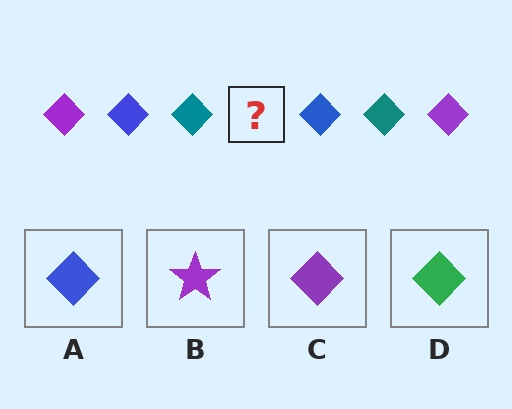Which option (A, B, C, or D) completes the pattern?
C.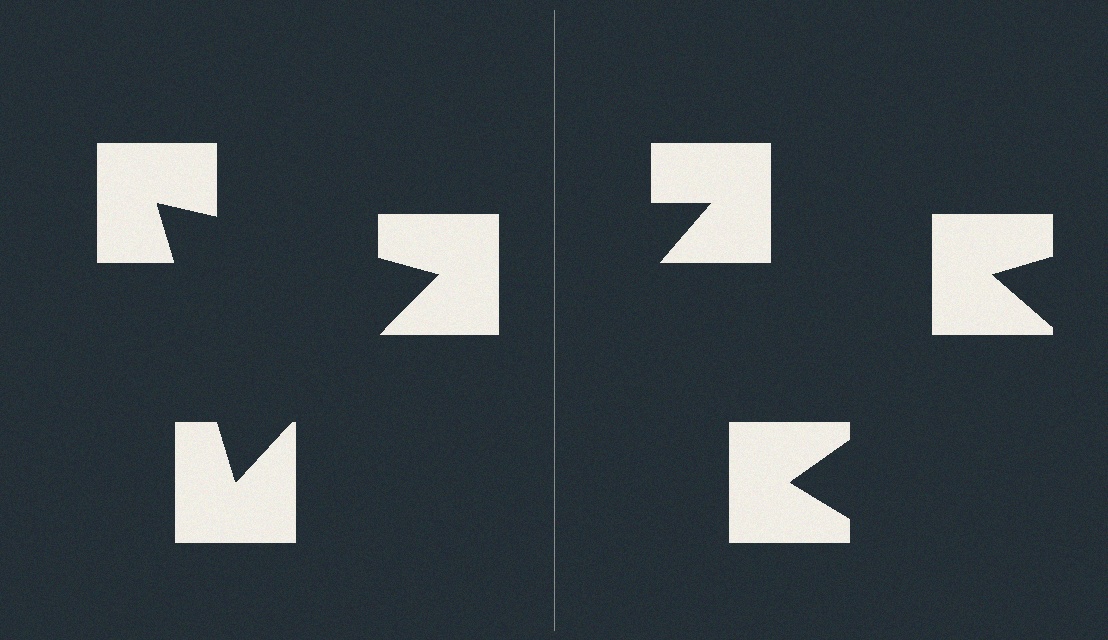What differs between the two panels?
The notched squares are positioned identically on both sides; only the wedge orientations differ. On the left they align to a triangle; on the right they are misaligned.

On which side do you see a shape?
An illusory triangle appears on the left side. On the right side the wedge cuts are rotated, so no coherent shape forms.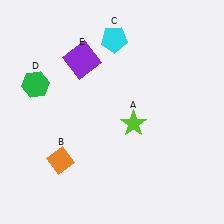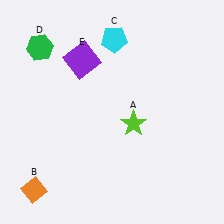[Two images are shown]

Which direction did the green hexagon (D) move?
The green hexagon (D) moved up.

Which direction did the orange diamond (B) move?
The orange diamond (B) moved down.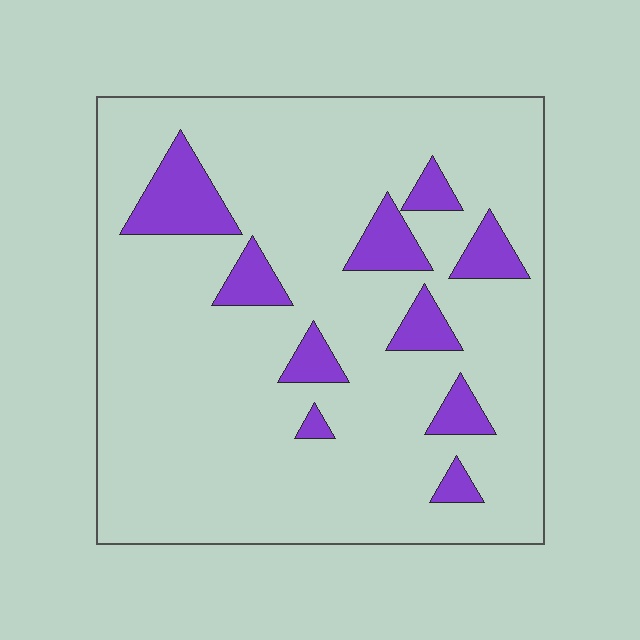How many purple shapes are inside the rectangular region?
10.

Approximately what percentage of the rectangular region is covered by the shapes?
Approximately 15%.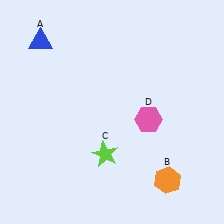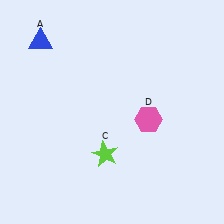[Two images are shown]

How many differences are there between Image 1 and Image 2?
There is 1 difference between the two images.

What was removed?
The orange hexagon (B) was removed in Image 2.